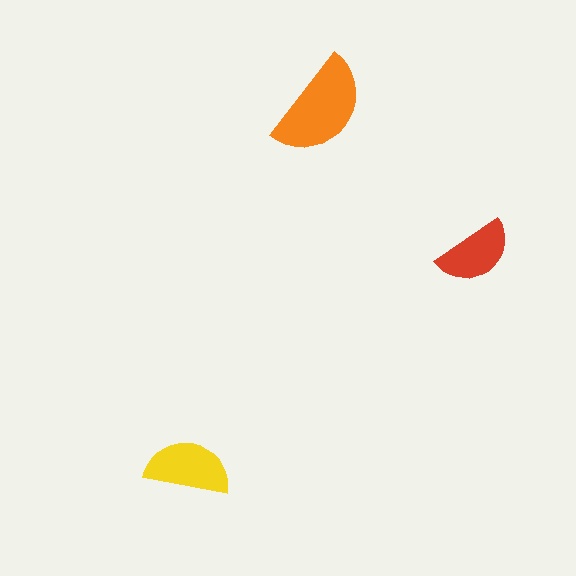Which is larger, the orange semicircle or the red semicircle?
The orange one.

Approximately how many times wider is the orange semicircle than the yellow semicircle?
About 1.5 times wider.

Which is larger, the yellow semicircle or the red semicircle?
The yellow one.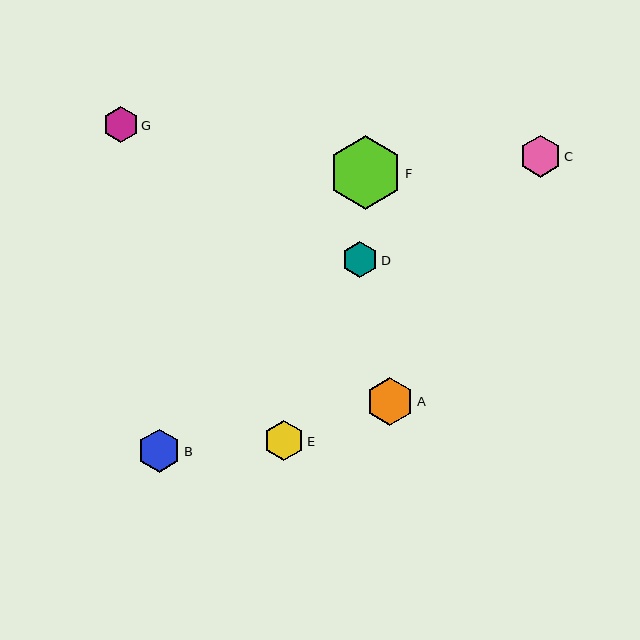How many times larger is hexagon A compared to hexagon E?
Hexagon A is approximately 1.2 times the size of hexagon E.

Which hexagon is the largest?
Hexagon F is the largest with a size of approximately 74 pixels.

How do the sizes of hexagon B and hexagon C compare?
Hexagon B and hexagon C are approximately the same size.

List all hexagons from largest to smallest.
From largest to smallest: F, A, B, C, E, D, G.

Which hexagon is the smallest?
Hexagon G is the smallest with a size of approximately 35 pixels.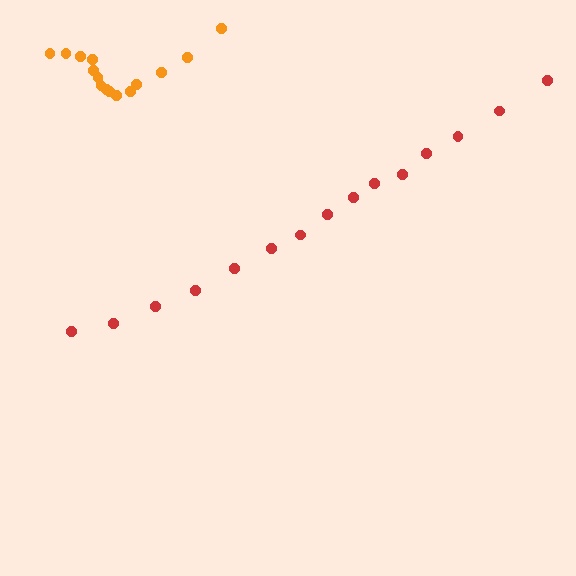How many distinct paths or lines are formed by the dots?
There are 2 distinct paths.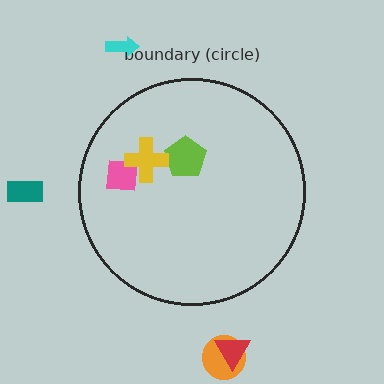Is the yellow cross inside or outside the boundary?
Inside.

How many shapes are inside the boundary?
3 inside, 4 outside.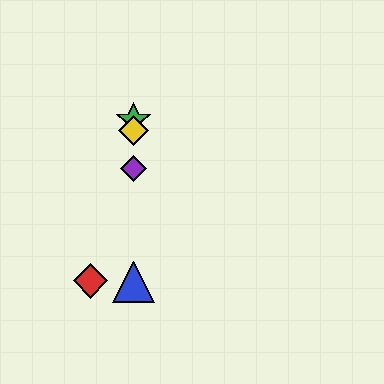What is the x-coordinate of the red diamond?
The red diamond is at x≈90.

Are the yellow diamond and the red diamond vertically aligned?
No, the yellow diamond is at x≈133 and the red diamond is at x≈90.